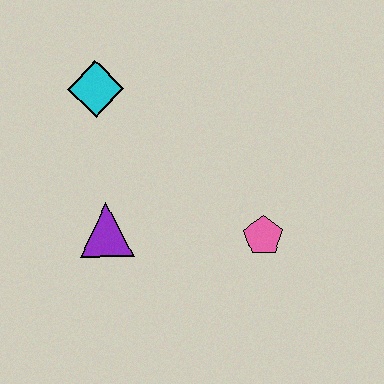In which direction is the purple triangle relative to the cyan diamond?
The purple triangle is below the cyan diamond.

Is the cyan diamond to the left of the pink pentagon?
Yes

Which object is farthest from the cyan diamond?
The pink pentagon is farthest from the cyan diamond.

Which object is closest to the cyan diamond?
The purple triangle is closest to the cyan diamond.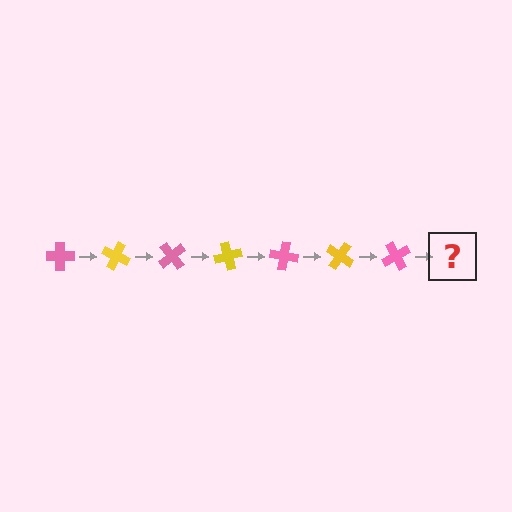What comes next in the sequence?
The next element should be a yellow cross, rotated 175 degrees from the start.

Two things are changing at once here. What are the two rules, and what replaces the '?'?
The two rules are that it rotates 25 degrees each step and the color cycles through pink and yellow. The '?' should be a yellow cross, rotated 175 degrees from the start.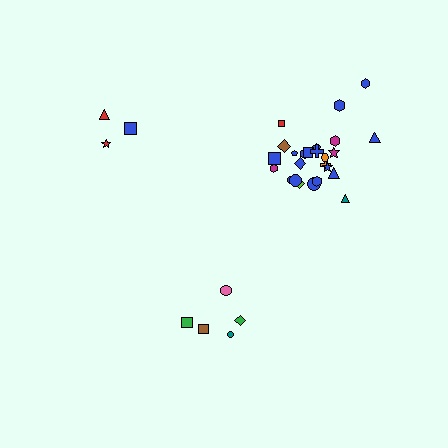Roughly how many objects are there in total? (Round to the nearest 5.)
Roughly 35 objects in total.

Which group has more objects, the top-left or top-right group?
The top-right group.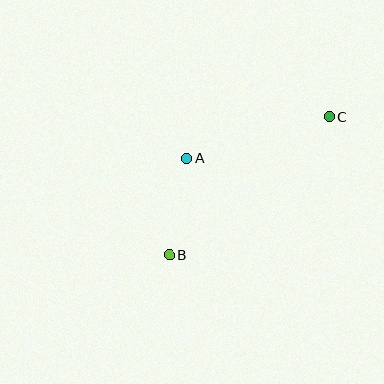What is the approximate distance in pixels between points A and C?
The distance between A and C is approximately 149 pixels.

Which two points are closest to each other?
Points A and B are closest to each other.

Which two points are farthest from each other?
Points B and C are farthest from each other.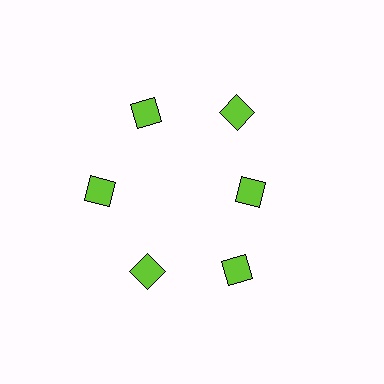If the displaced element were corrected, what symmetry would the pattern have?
It would have 6-fold rotational symmetry — the pattern would map onto itself every 60 degrees.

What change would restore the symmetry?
The symmetry would be restored by moving it outward, back onto the ring so that all 6 diamonds sit at equal angles and equal distance from the center.